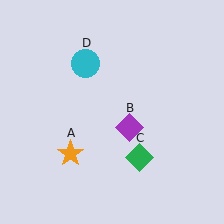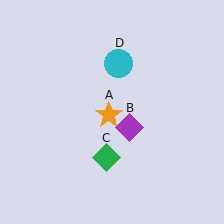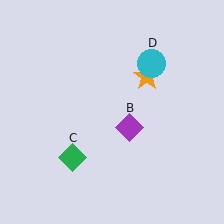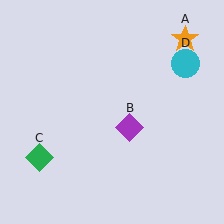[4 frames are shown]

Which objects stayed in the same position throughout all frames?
Purple diamond (object B) remained stationary.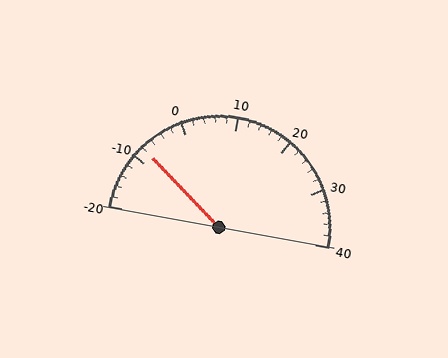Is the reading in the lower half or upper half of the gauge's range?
The reading is in the lower half of the range (-20 to 40).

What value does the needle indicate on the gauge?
The needle indicates approximately -8.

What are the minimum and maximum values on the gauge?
The gauge ranges from -20 to 40.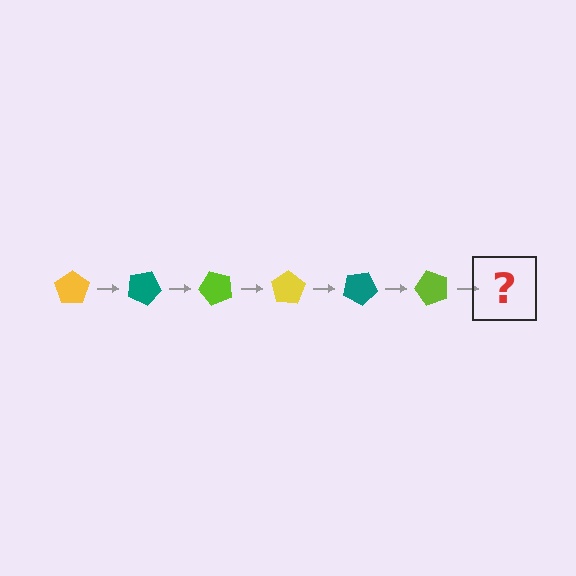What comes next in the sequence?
The next element should be a yellow pentagon, rotated 150 degrees from the start.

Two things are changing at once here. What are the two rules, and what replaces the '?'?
The two rules are that it rotates 25 degrees each step and the color cycles through yellow, teal, and lime. The '?' should be a yellow pentagon, rotated 150 degrees from the start.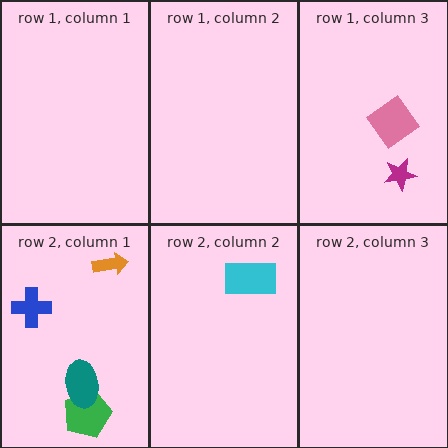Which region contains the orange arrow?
The row 2, column 1 region.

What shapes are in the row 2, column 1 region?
The blue cross, the green pentagon, the teal ellipse, the orange arrow.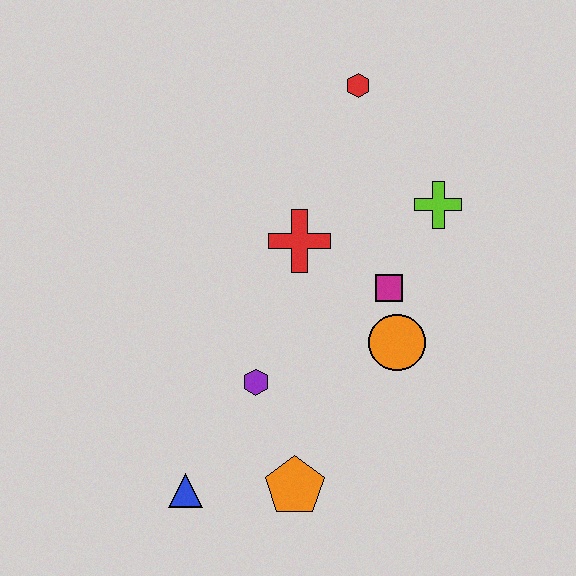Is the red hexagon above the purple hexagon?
Yes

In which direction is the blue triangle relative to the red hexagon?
The blue triangle is below the red hexagon.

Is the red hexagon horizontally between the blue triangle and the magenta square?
Yes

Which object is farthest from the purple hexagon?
The red hexagon is farthest from the purple hexagon.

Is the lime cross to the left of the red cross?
No